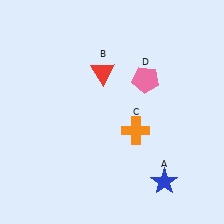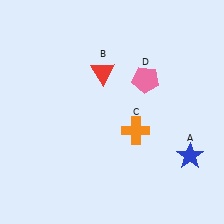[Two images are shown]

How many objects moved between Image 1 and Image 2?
1 object moved between the two images.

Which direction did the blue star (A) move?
The blue star (A) moved right.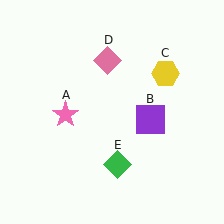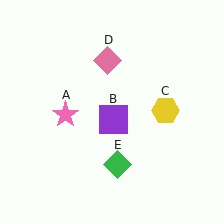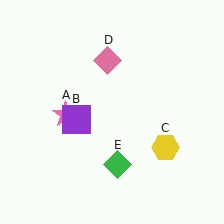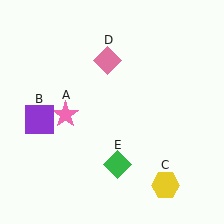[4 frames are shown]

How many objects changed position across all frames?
2 objects changed position: purple square (object B), yellow hexagon (object C).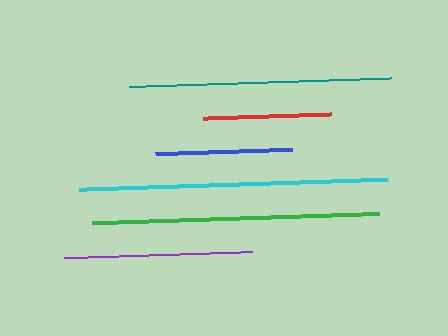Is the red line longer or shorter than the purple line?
The purple line is longer than the red line.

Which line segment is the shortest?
The red line is the shortest at approximately 128 pixels.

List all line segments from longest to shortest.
From longest to shortest: cyan, green, teal, purple, blue, red.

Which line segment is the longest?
The cyan line is the longest at approximately 309 pixels.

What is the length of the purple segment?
The purple segment is approximately 188 pixels long.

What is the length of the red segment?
The red segment is approximately 128 pixels long.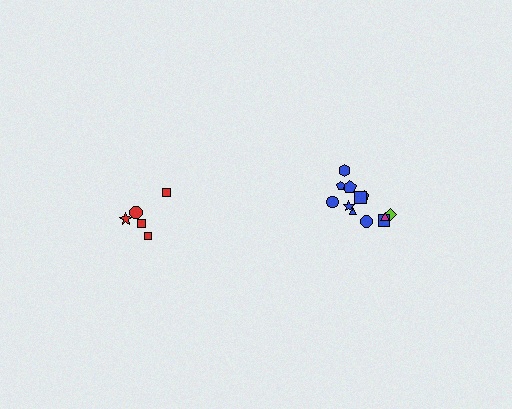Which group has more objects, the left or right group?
The right group.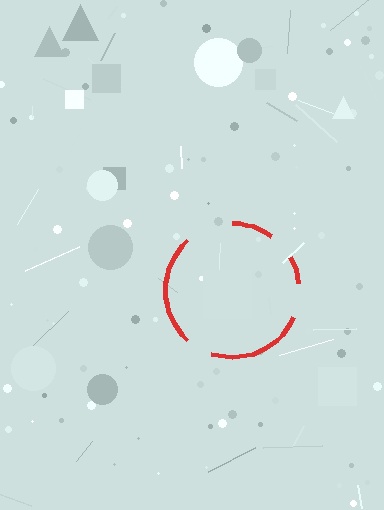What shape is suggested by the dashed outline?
The dashed outline suggests a circle.